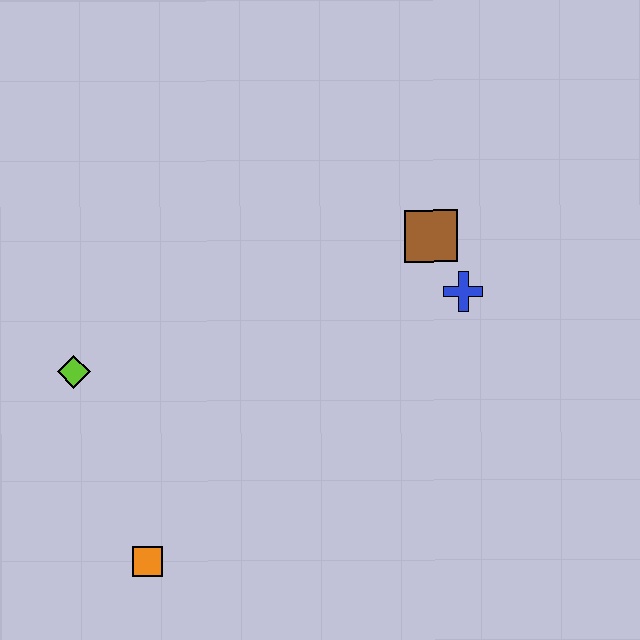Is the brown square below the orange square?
No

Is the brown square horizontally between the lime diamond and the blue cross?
Yes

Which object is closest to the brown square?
The blue cross is closest to the brown square.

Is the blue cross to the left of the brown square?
No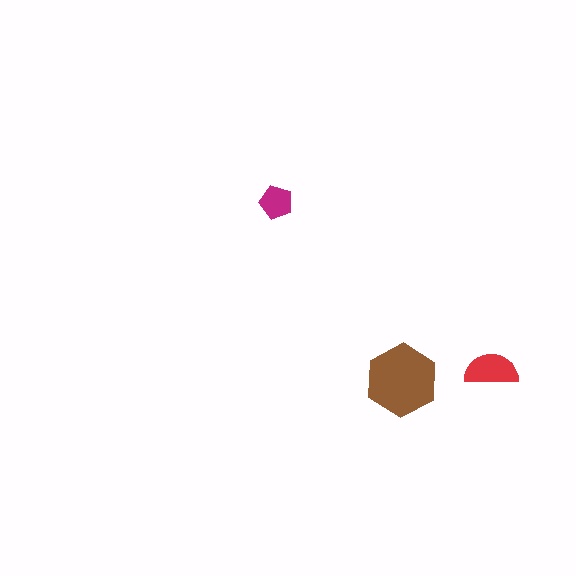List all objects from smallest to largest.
The magenta pentagon, the red semicircle, the brown hexagon.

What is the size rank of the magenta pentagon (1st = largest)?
3rd.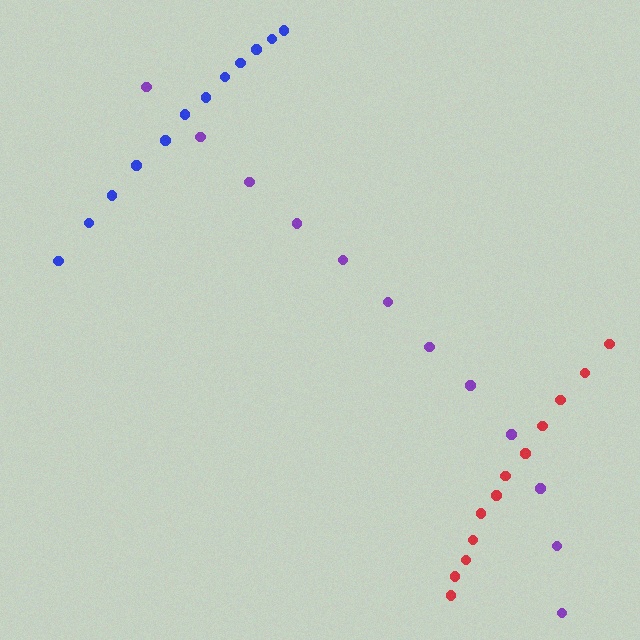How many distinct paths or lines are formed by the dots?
There are 3 distinct paths.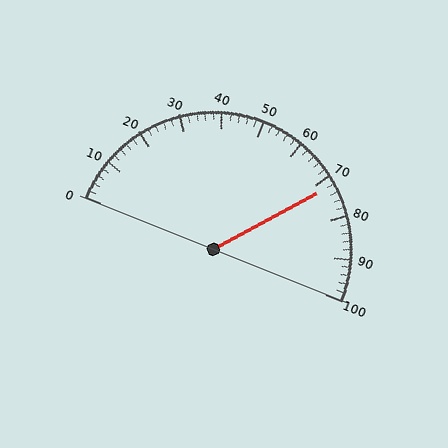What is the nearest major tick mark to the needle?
The nearest major tick mark is 70.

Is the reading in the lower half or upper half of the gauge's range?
The reading is in the upper half of the range (0 to 100).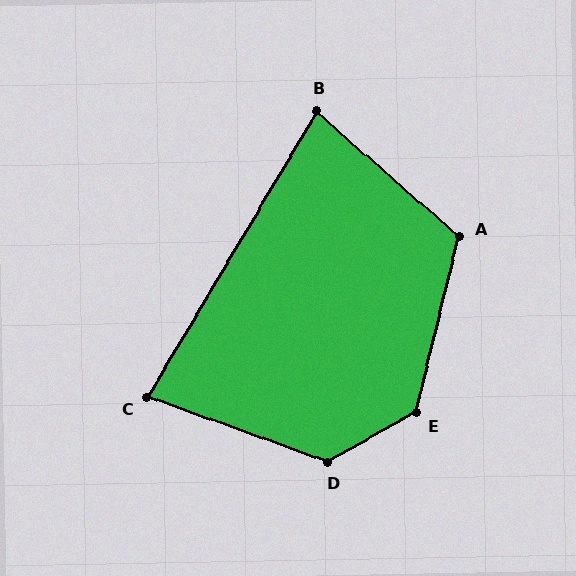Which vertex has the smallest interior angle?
C, at approximately 79 degrees.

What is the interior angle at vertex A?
Approximately 118 degrees (obtuse).